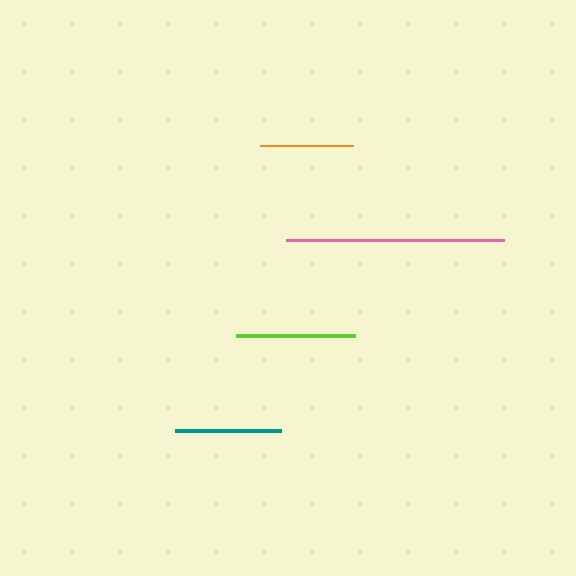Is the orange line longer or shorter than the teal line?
The teal line is longer than the orange line.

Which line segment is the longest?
The pink line is the longest at approximately 217 pixels.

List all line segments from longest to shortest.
From longest to shortest: pink, lime, teal, orange.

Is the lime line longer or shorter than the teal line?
The lime line is longer than the teal line.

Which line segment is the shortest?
The orange line is the shortest at approximately 94 pixels.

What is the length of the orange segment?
The orange segment is approximately 94 pixels long.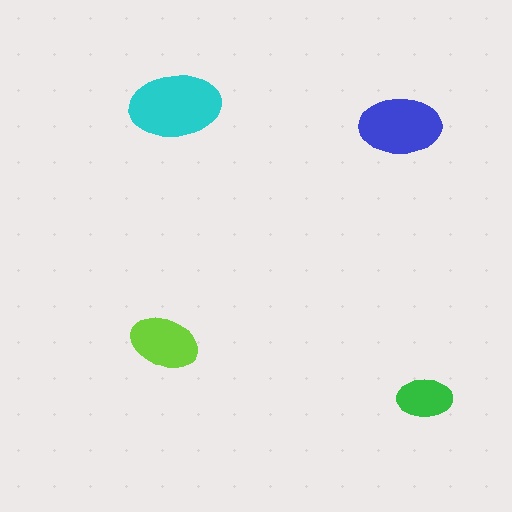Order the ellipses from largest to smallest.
the cyan one, the blue one, the lime one, the green one.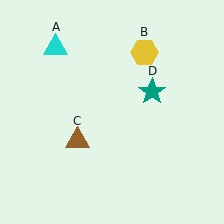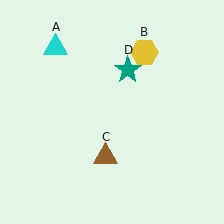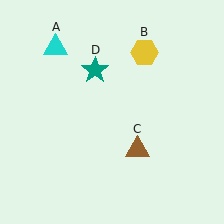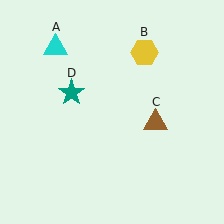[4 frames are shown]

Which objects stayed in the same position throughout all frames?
Cyan triangle (object A) and yellow hexagon (object B) remained stationary.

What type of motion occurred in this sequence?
The brown triangle (object C), teal star (object D) rotated counterclockwise around the center of the scene.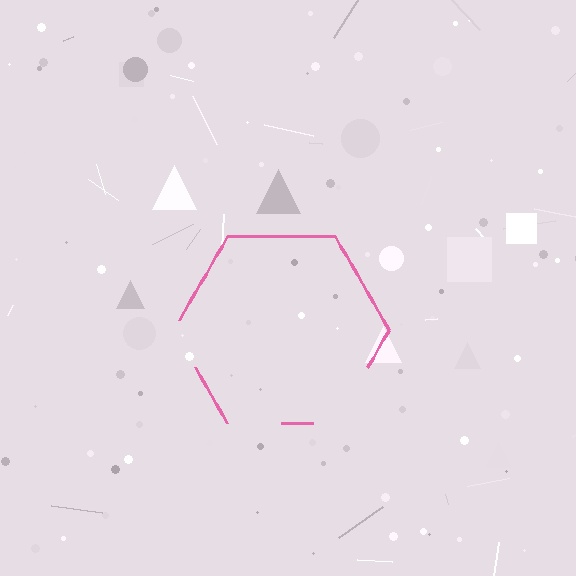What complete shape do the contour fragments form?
The contour fragments form a hexagon.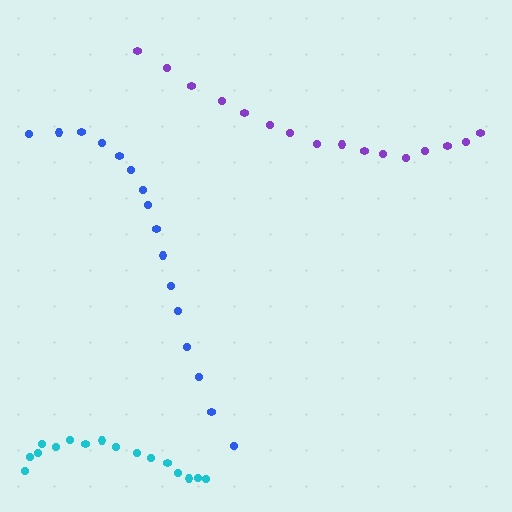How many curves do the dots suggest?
There are 3 distinct paths.